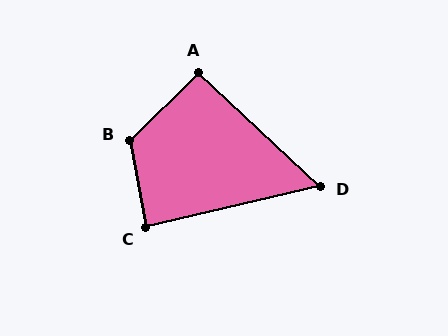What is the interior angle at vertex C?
Approximately 87 degrees (approximately right).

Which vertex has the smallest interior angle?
D, at approximately 56 degrees.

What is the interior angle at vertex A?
Approximately 93 degrees (approximately right).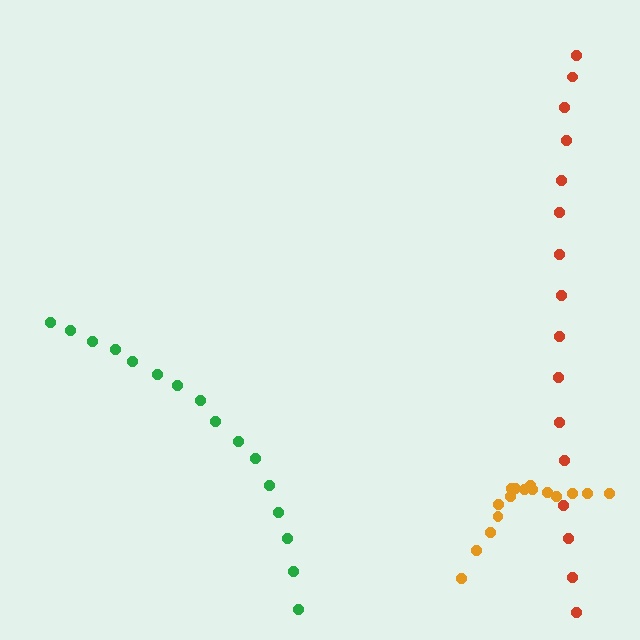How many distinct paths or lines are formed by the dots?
There are 3 distinct paths.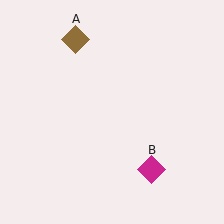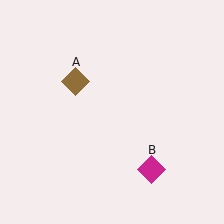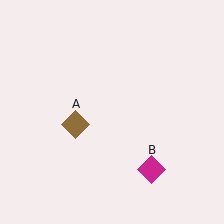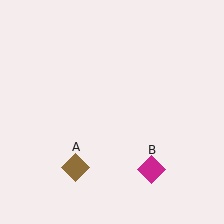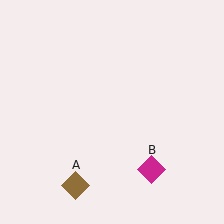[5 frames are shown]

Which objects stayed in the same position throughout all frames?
Magenta diamond (object B) remained stationary.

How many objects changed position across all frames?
1 object changed position: brown diamond (object A).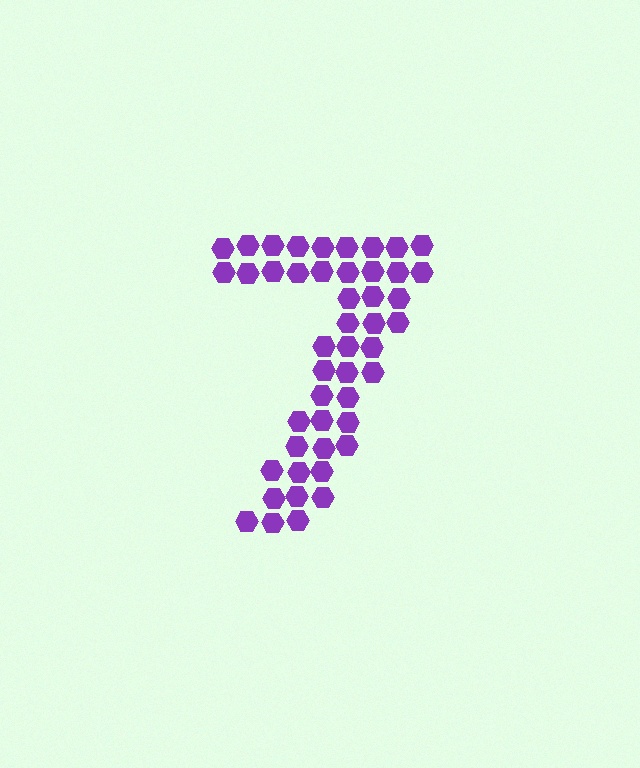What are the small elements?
The small elements are hexagons.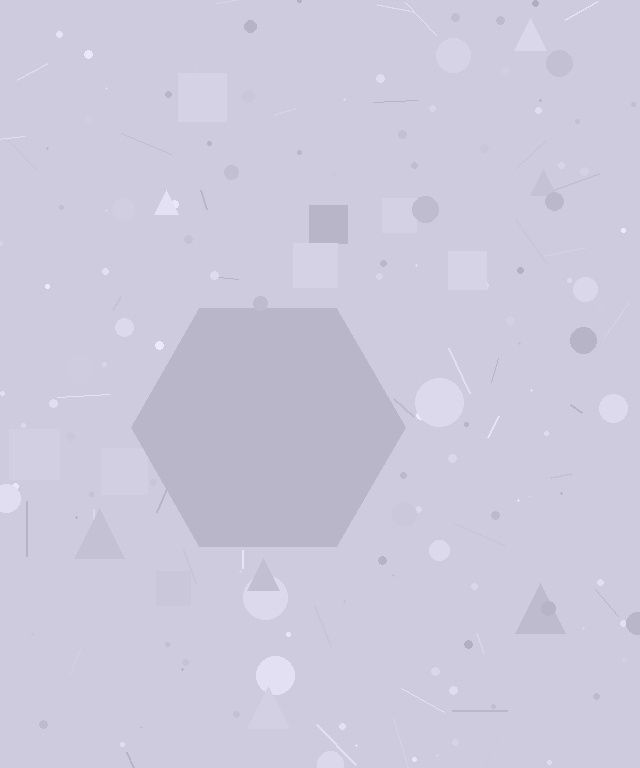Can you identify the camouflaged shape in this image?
The camouflaged shape is a hexagon.